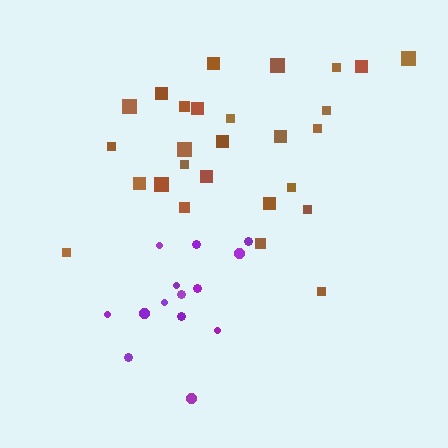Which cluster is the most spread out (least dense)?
Brown.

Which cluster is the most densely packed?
Purple.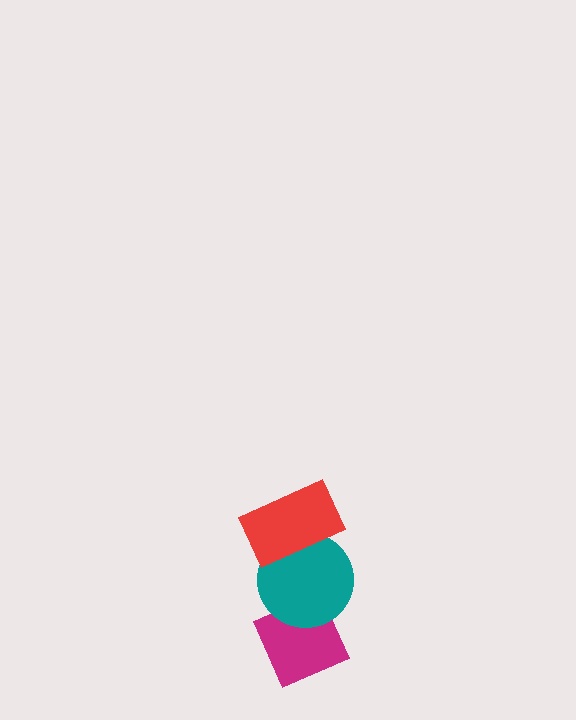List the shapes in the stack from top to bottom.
From top to bottom: the red rectangle, the teal circle, the magenta diamond.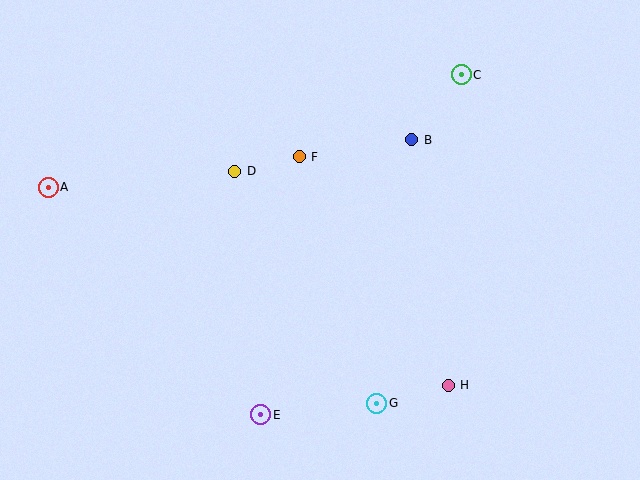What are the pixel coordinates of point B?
Point B is at (412, 140).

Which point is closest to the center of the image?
Point F at (299, 157) is closest to the center.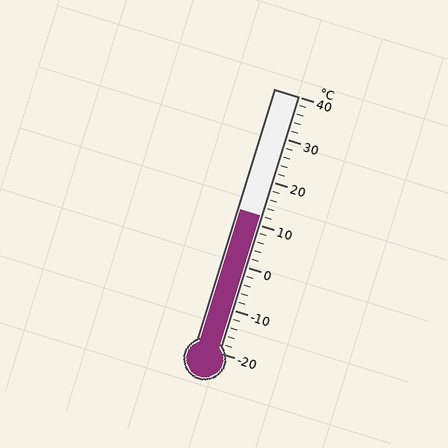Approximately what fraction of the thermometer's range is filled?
The thermometer is filled to approximately 55% of its range.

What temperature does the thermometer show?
The thermometer shows approximately 12°C.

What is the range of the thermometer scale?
The thermometer scale ranges from -20°C to 40°C.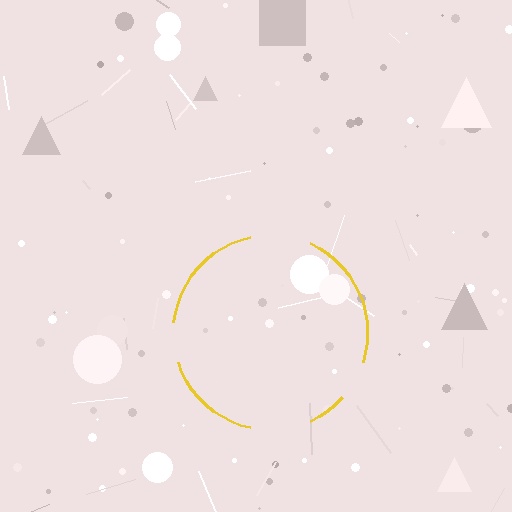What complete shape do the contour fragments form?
The contour fragments form a circle.